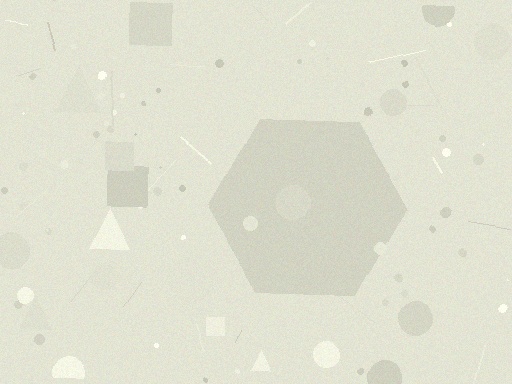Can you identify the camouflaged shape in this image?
The camouflaged shape is a hexagon.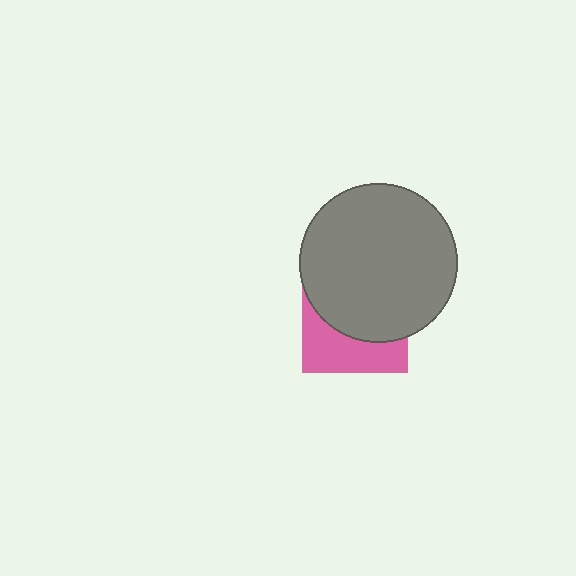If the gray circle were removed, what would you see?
You would see the complete pink square.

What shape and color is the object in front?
The object in front is a gray circle.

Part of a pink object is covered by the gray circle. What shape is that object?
It is a square.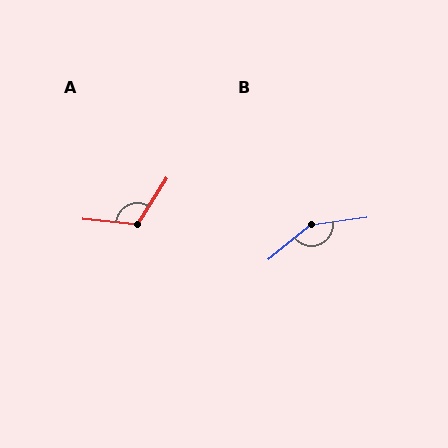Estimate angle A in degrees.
Approximately 116 degrees.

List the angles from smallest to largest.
A (116°), B (149°).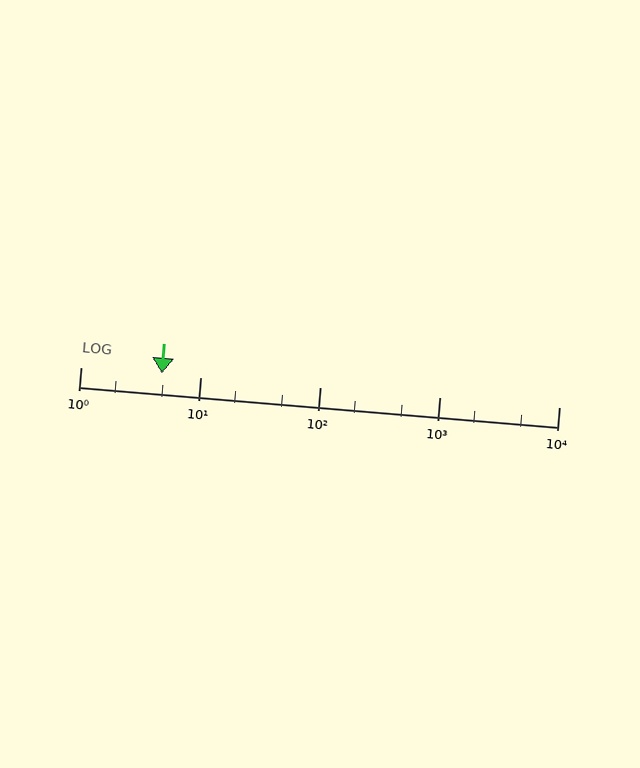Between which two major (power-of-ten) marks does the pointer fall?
The pointer is between 1 and 10.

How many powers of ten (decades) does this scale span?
The scale spans 4 decades, from 1 to 10000.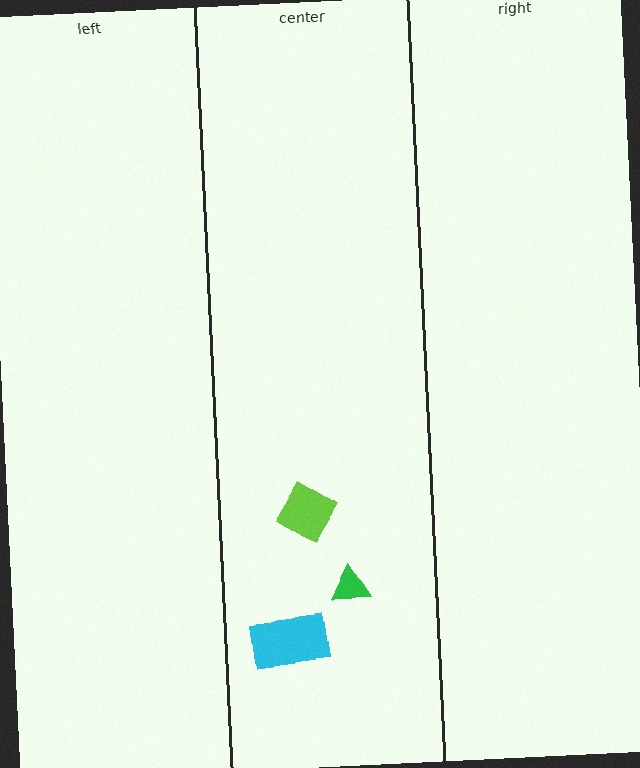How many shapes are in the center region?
3.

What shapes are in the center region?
The green triangle, the cyan rectangle, the lime diamond.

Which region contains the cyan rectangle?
The center region.